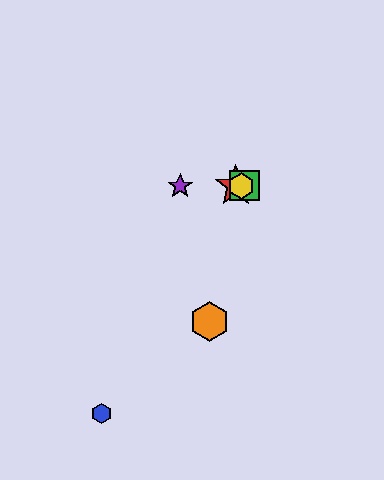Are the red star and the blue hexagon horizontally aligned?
No, the red star is at y≈186 and the blue hexagon is at y≈413.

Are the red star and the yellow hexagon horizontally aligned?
Yes, both are at y≈186.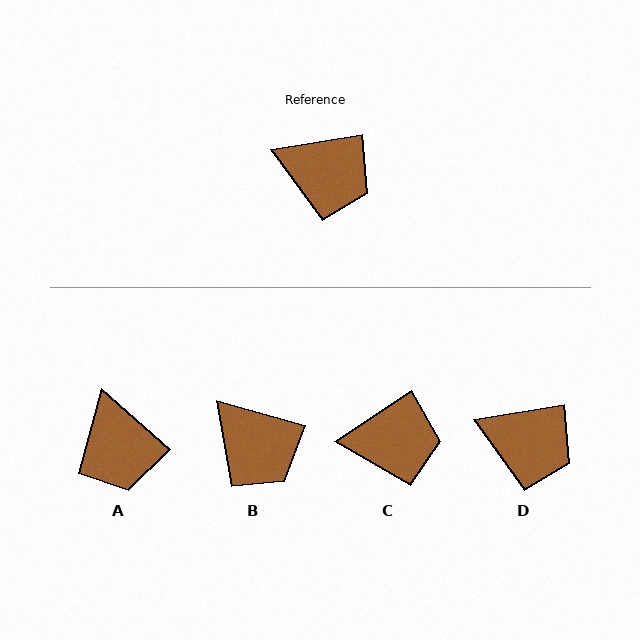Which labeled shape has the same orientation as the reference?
D.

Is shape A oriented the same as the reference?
No, it is off by about 50 degrees.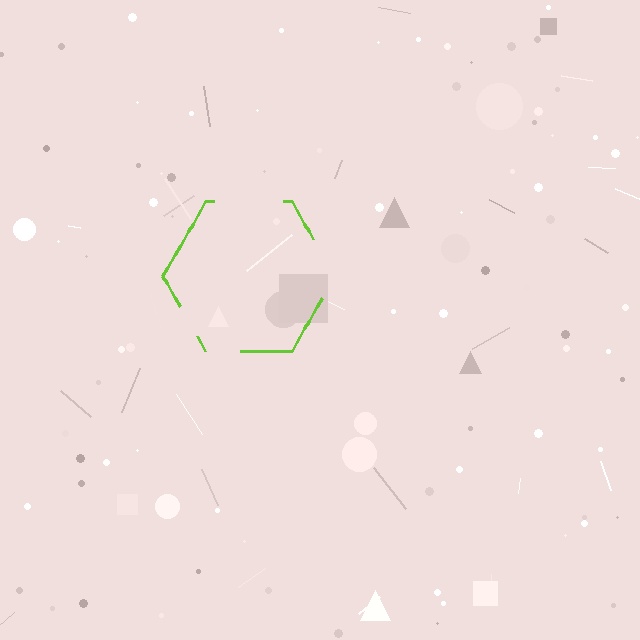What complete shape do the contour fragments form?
The contour fragments form a hexagon.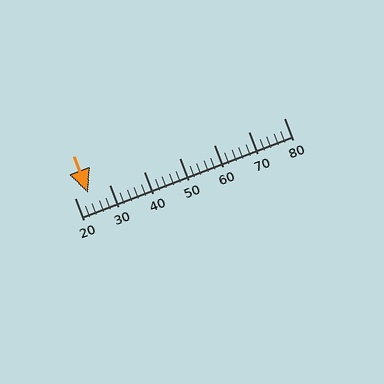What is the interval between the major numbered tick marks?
The major tick marks are spaced 10 units apart.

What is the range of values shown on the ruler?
The ruler shows values from 20 to 80.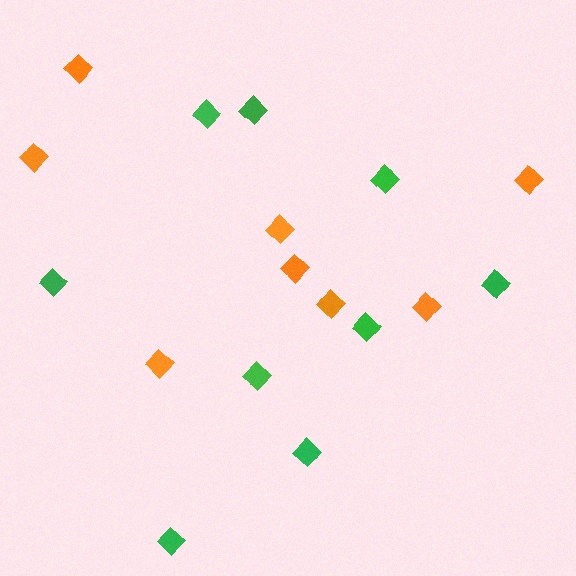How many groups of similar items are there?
There are 2 groups: one group of orange diamonds (8) and one group of green diamonds (9).